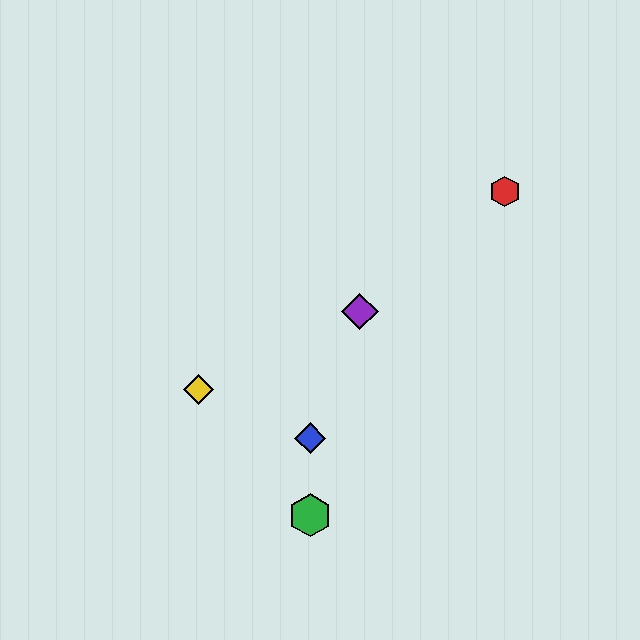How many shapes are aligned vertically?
2 shapes (the blue diamond, the green hexagon) are aligned vertically.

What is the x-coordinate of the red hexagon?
The red hexagon is at x≈505.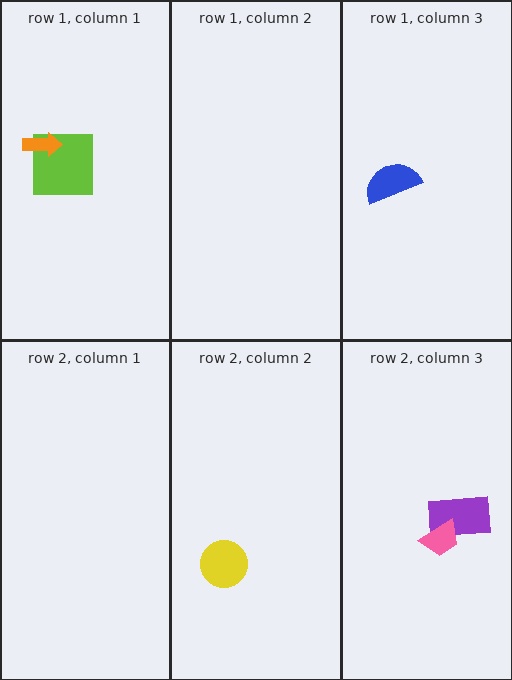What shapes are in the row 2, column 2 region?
The yellow circle.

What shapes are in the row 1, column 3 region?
The blue semicircle.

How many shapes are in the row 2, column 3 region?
2.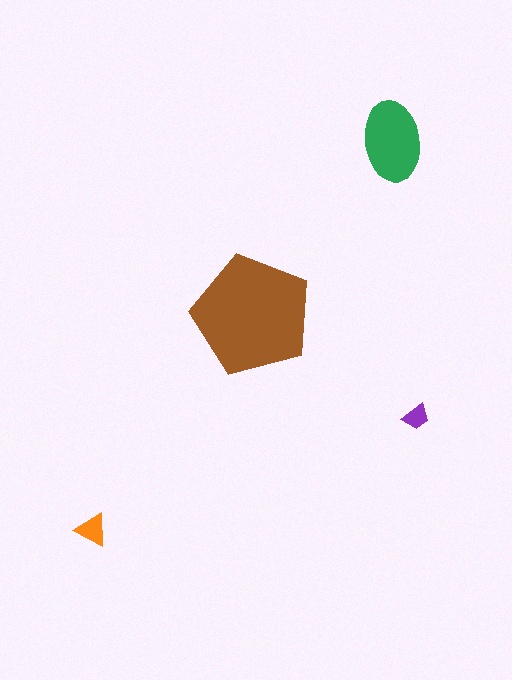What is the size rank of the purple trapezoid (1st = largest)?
4th.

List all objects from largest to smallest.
The brown pentagon, the green ellipse, the orange triangle, the purple trapezoid.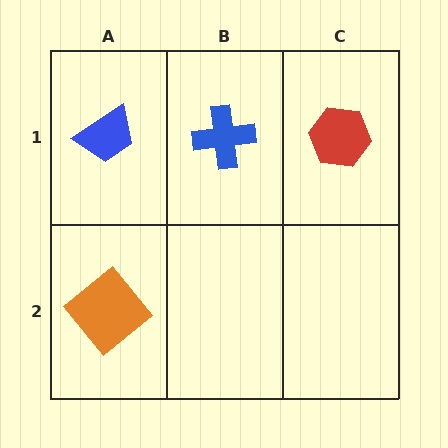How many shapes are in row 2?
1 shape.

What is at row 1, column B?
A blue cross.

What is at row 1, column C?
A red hexagon.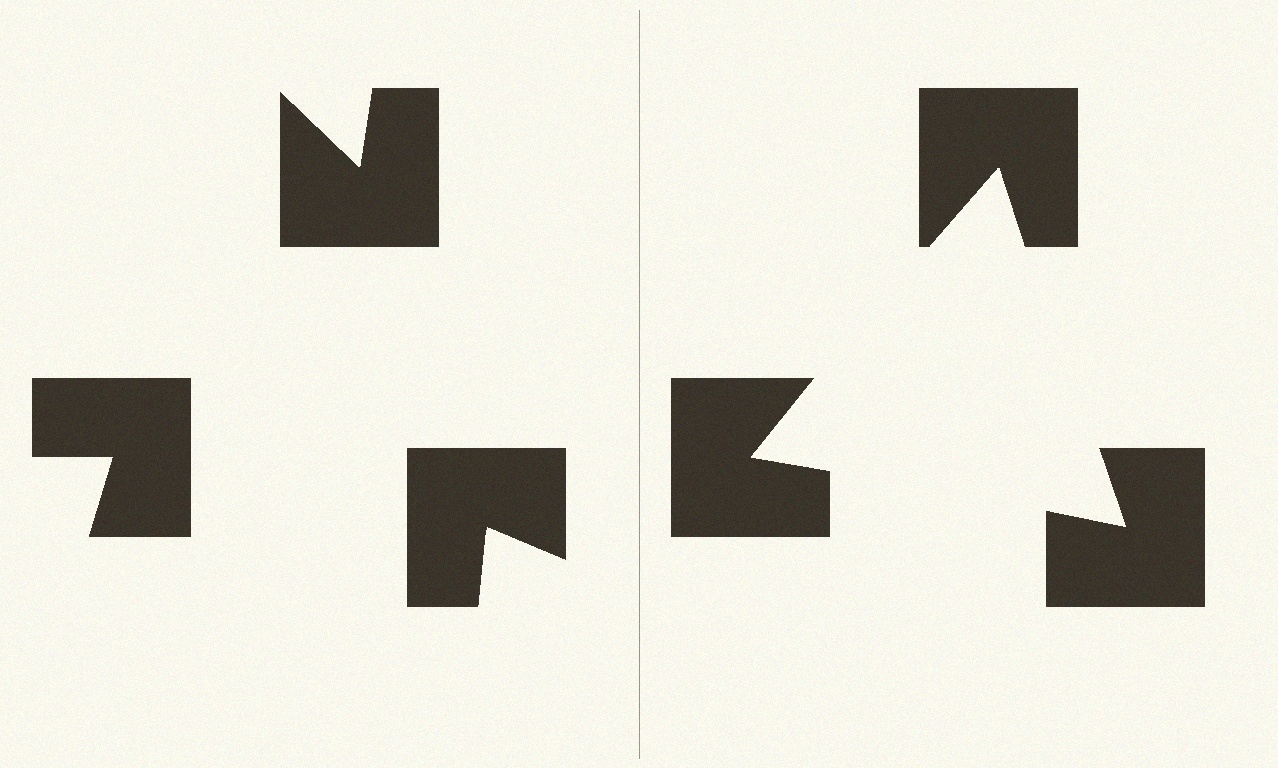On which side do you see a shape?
An illusory triangle appears on the right side. On the left side the wedge cuts are rotated, so no coherent shape forms.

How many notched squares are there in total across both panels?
6 — 3 on each side.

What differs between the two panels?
The notched squares are positioned identically on both sides; only the wedge orientations differ. On the right they align to a triangle; on the left they are misaligned.